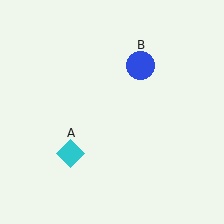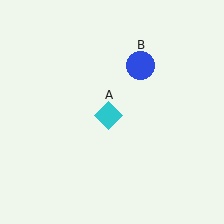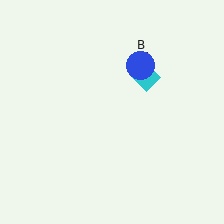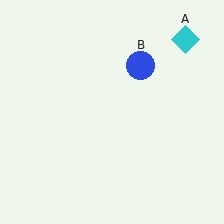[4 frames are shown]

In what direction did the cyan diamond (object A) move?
The cyan diamond (object A) moved up and to the right.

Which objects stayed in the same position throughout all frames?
Blue circle (object B) remained stationary.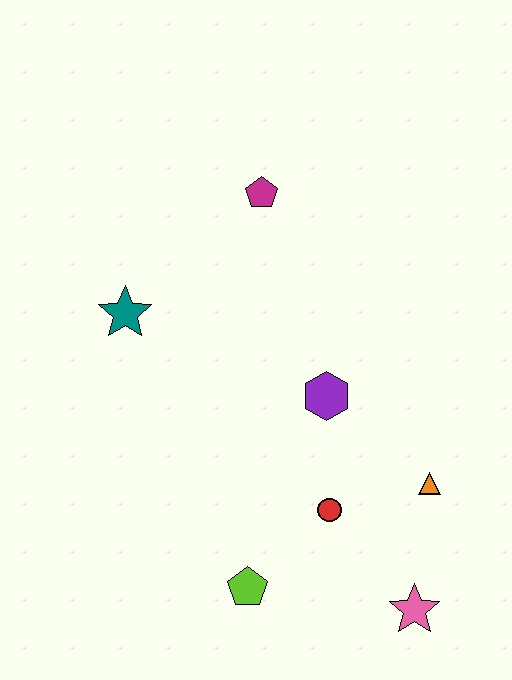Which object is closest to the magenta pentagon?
The teal star is closest to the magenta pentagon.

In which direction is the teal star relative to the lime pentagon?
The teal star is above the lime pentagon.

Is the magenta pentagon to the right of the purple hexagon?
No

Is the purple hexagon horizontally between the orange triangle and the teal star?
Yes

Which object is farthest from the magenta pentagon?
The pink star is farthest from the magenta pentagon.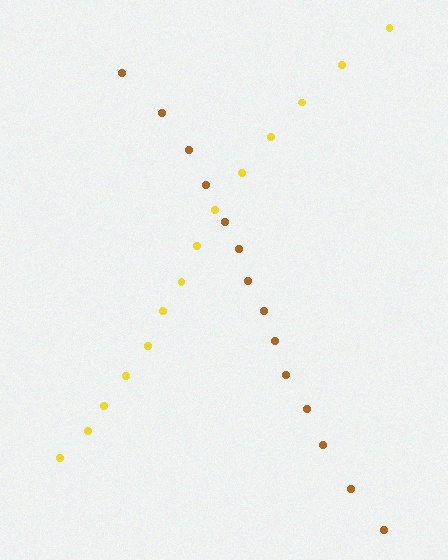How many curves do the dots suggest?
There are 2 distinct paths.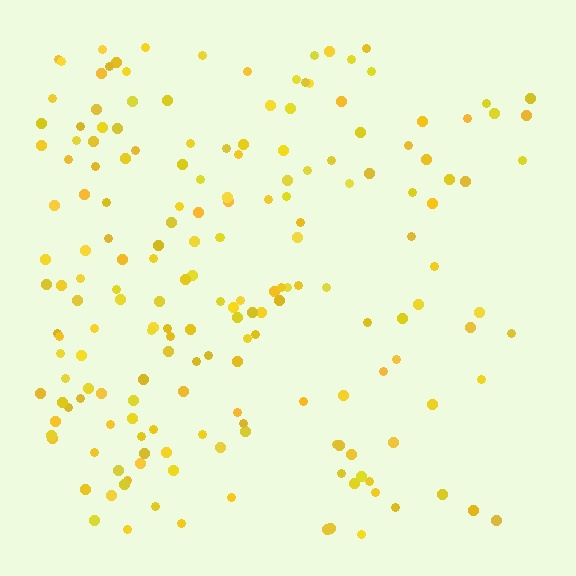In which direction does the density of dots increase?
From right to left, with the left side densest.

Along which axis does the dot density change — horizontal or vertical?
Horizontal.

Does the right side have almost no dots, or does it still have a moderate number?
Still a moderate number, just noticeably fewer than the left.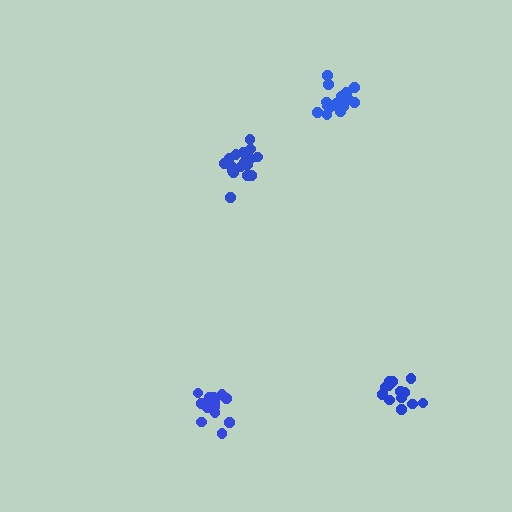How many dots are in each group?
Group 1: 18 dots, Group 2: 13 dots, Group 3: 14 dots, Group 4: 18 dots (63 total).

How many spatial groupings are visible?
There are 4 spatial groupings.